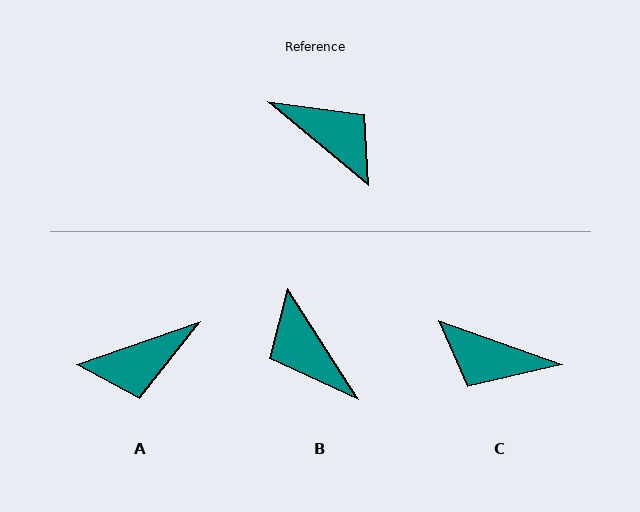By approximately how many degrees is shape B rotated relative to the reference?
Approximately 162 degrees counter-clockwise.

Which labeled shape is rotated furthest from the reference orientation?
B, about 162 degrees away.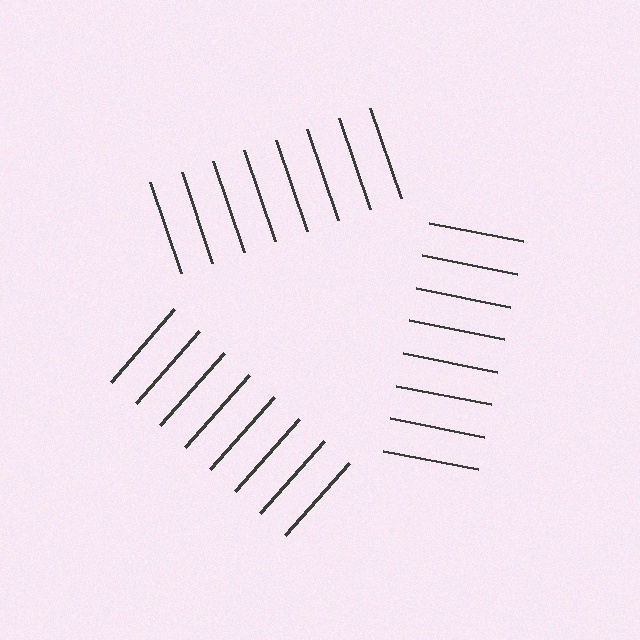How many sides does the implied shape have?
3 sides — the line-ends trace a triangle.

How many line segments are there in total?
24 — 8 along each of the 3 edges.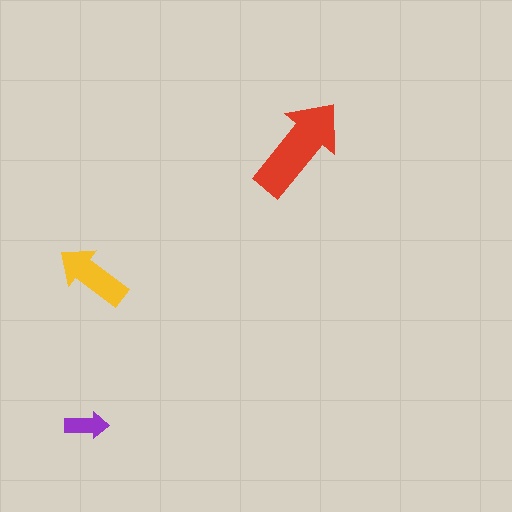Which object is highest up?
The red arrow is topmost.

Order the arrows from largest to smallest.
the red one, the yellow one, the purple one.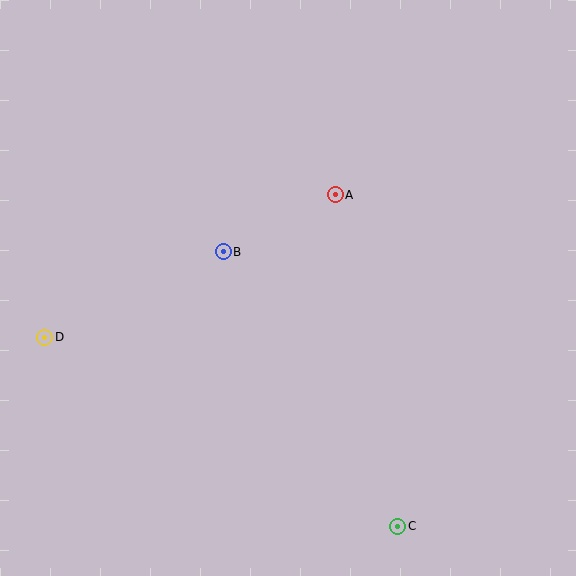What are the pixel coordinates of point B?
Point B is at (223, 252).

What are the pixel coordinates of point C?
Point C is at (398, 526).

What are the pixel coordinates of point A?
Point A is at (335, 195).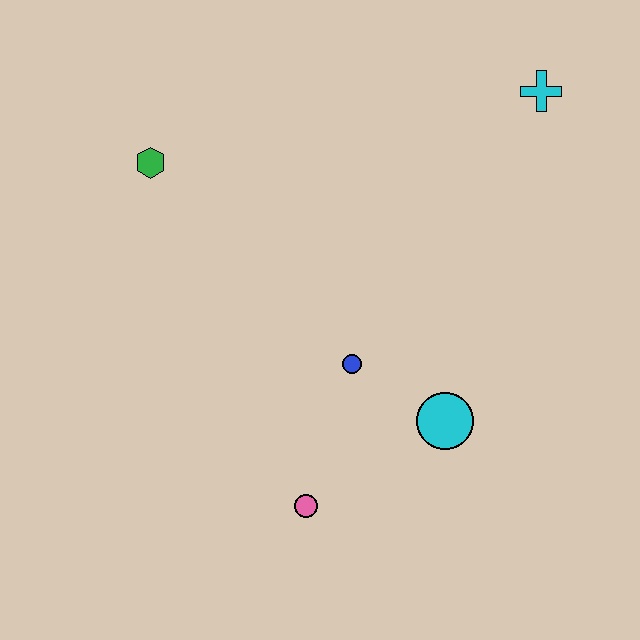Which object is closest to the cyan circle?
The blue circle is closest to the cyan circle.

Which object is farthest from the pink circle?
The cyan cross is farthest from the pink circle.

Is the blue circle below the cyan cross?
Yes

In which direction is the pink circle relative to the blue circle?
The pink circle is below the blue circle.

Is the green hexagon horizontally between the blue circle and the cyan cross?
No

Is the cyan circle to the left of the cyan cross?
Yes